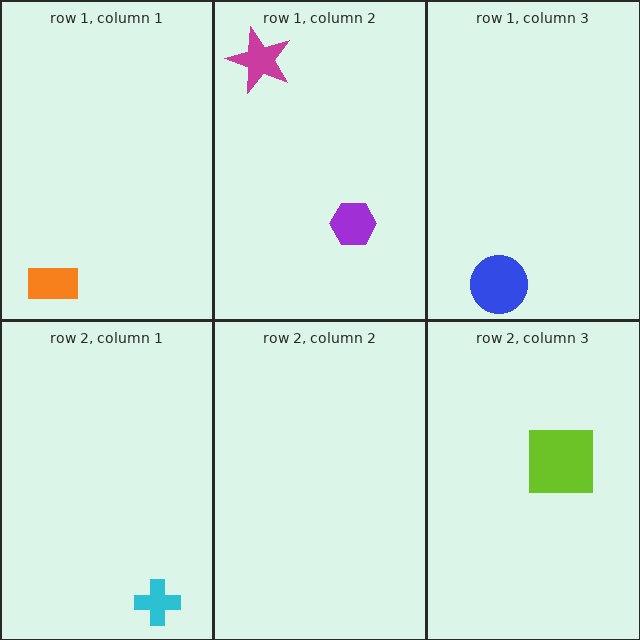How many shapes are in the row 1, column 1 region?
1.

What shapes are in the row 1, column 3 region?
The blue circle.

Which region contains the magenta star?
The row 1, column 2 region.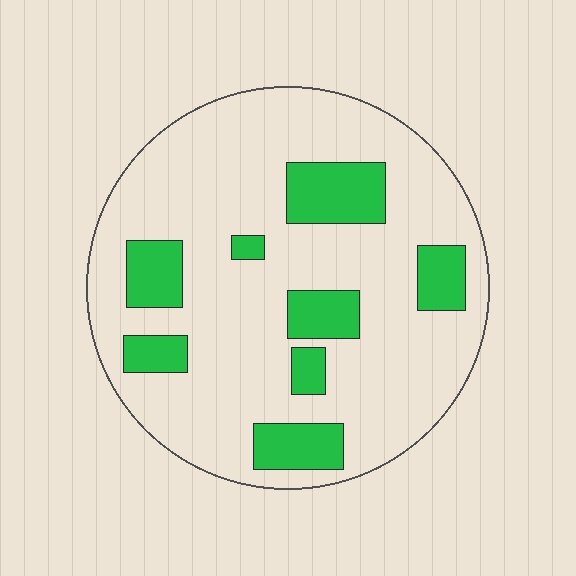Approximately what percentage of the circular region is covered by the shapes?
Approximately 20%.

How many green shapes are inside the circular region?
8.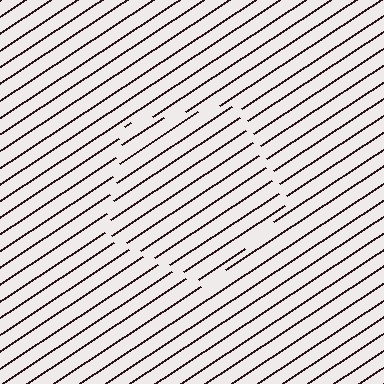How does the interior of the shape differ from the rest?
The interior of the shape contains the same grating, shifted by half a period — the contour is defined by the phase discontinuity where line-ends from the inner and outer gratings abut.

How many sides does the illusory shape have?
5 sides — the line-ends trace a pentagon.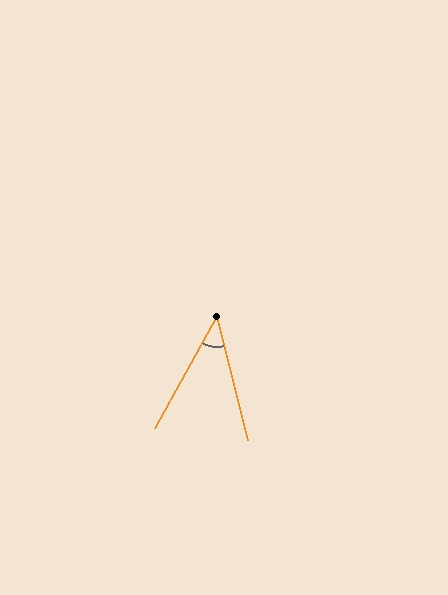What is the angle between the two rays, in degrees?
Approximately 43 degrees.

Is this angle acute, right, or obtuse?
It is acute.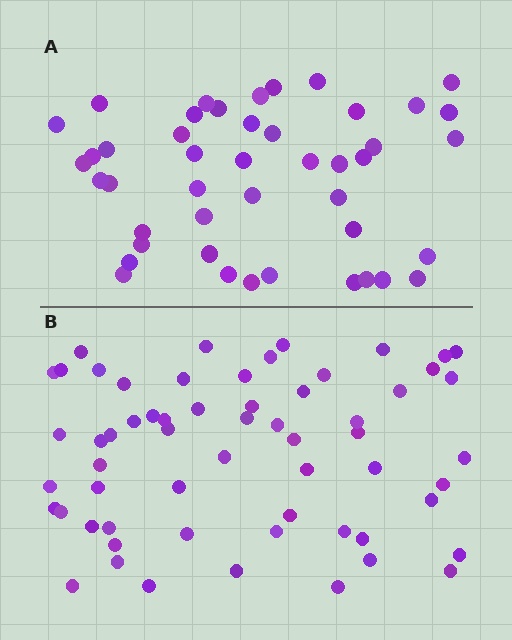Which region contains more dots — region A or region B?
Region B (the bottom region) has more dots.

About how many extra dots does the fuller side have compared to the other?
Region B has approximately 15 more dots than region A.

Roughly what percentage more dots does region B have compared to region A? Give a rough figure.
About 35% more.